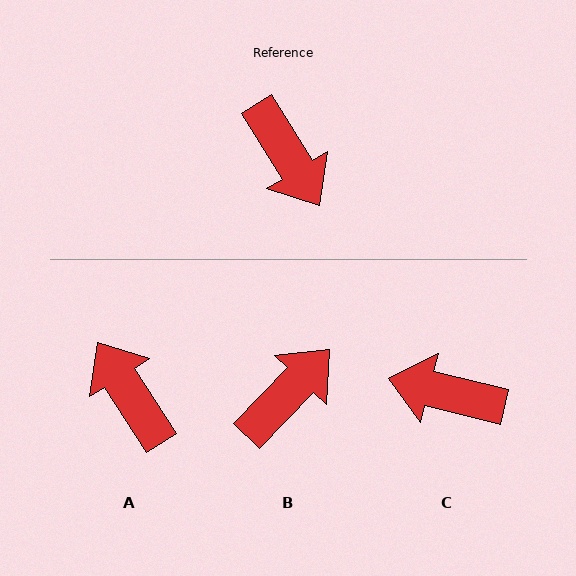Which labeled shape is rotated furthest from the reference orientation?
A, about 179 degrees away.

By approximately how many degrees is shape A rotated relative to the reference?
Approximately 179 degrees clockwise.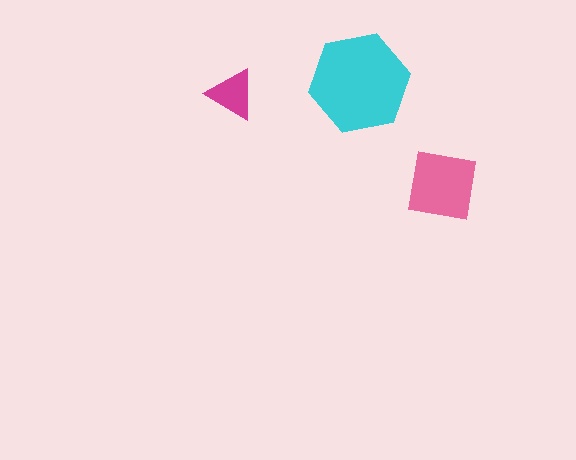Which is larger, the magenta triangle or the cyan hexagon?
The cyan hexagon.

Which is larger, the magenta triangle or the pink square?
The pink square.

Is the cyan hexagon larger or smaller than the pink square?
Larger.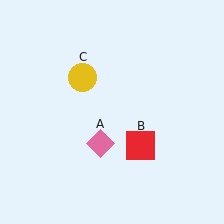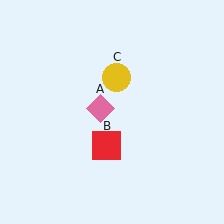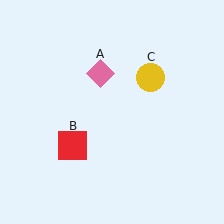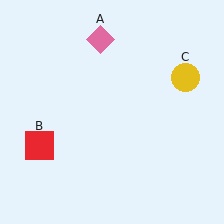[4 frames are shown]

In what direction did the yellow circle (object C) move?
The yellow circle (object C) moved right.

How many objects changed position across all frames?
3 objects changed position: pink diamond (object A), red square (object B), yellow circle (object C).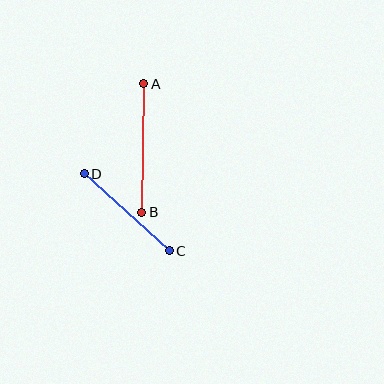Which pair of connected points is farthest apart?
Points A and B are farthest apart.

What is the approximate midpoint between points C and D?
The midpoint is at approximately (127, 212) pixels.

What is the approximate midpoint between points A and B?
The midpoint is at approximately (143, 148) pixels.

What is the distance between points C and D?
The distance is approximately 114 pixels.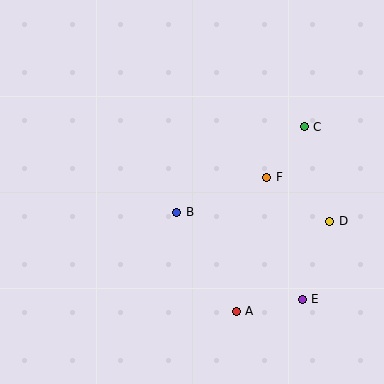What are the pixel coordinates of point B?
Point B is at (177, 212).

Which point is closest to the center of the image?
Point B at (177, 212) is closest to the center.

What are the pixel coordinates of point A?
Point A is at (236, 311).